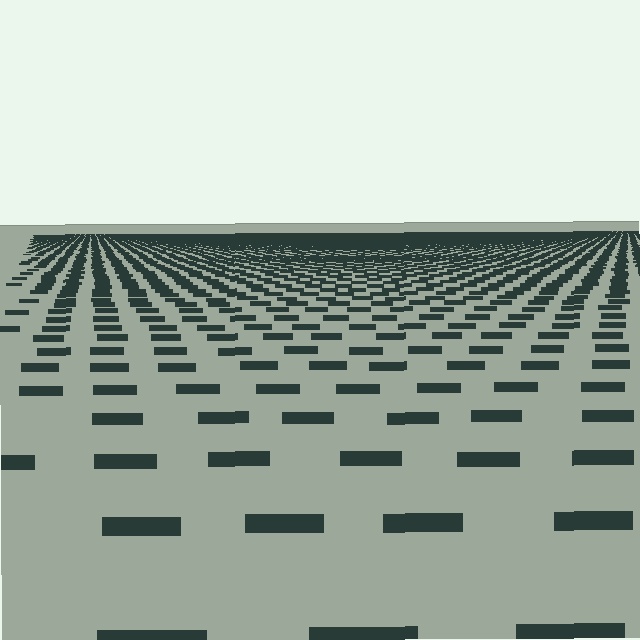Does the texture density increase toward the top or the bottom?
Density increases toward the top.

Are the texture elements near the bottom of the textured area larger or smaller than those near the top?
Larger. Near the bottom, elements are closer to the viewer and appear at a bigger on-screen size.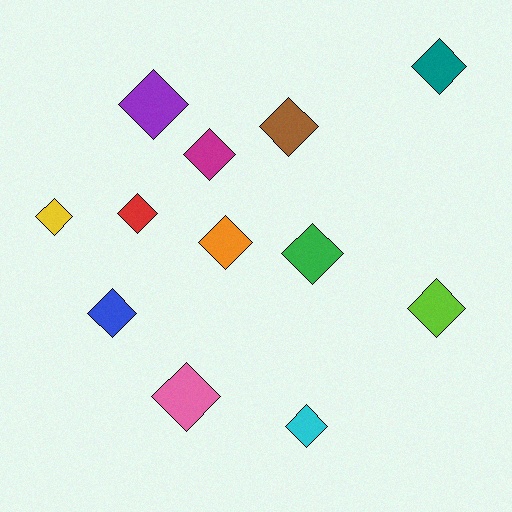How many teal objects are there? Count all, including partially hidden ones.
There is 1 teal object.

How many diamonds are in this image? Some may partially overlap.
There are 12 diamonds.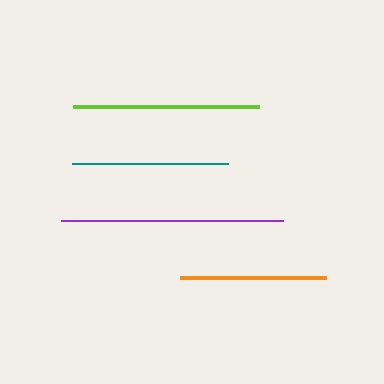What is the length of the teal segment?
The teal segment is approximately 157 pixels long.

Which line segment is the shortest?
The orange line is the shortest at approximately 146 pixels.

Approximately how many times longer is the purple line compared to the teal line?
The purple line is approximately 1.4 times the length of the teal line.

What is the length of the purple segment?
The purple segment is approximately 222 pixels long.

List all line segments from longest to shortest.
From longest to shortest: purple, lime, teal, orange.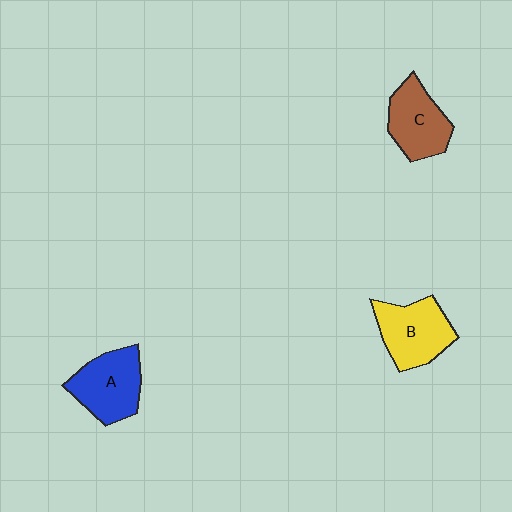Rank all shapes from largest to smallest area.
From largest to smallest: B (yellow), A (blue), C (brown).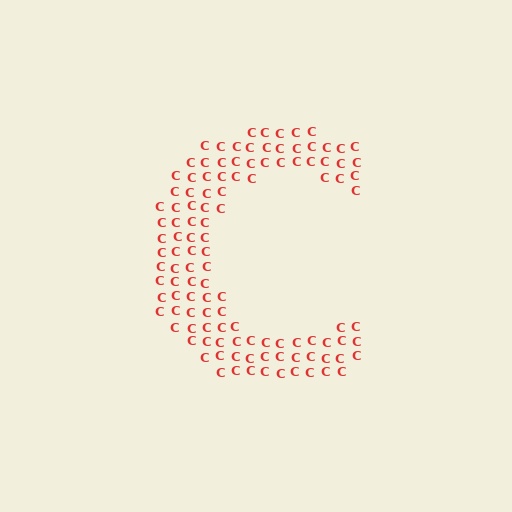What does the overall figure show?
The overall figure shows the letter C.